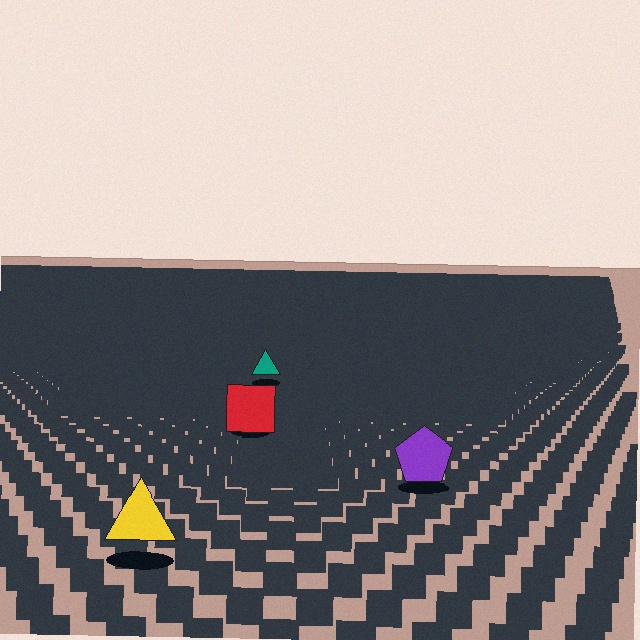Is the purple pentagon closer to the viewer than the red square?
Yes. The purple pentagon is closer — you can tell from the texture gradient: the ground texture is coarser near it.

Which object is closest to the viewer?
The yellow triangle is closest. The texture marks near it are larger and more spread out.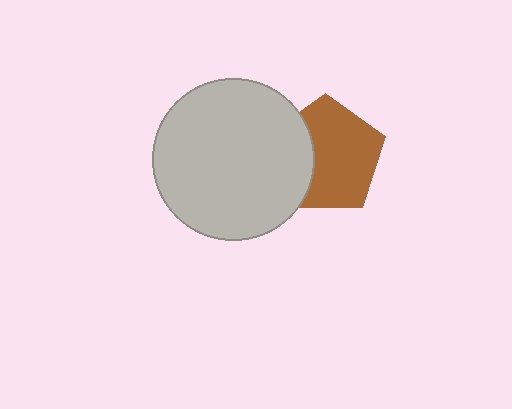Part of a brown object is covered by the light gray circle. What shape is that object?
It is a pentagon.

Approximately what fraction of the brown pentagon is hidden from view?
Roughly 32% of the brown pentagon is hidden behind the light gray circle.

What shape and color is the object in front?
The object in front is a light gray circle.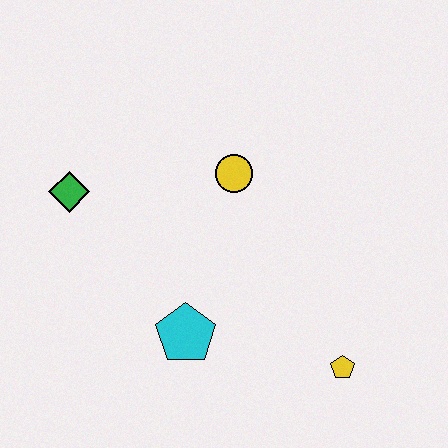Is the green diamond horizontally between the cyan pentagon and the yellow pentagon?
No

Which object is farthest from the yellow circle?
The yellow pentagon is farthest from the yellow circle.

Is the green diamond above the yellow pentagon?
Yes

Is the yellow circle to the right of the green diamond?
Yes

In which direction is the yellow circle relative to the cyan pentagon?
The yellow circle is above the cyan pentagon.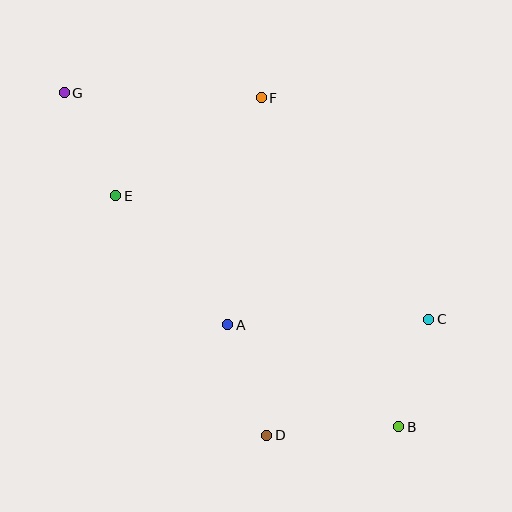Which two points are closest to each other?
Points B and C are closest to each other.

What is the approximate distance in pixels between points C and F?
The distance between C and F is approximately 278 pixels.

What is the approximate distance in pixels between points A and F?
The distance between A and F is approximately 229 pixels.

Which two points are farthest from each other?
Points B and G are farthest from each other.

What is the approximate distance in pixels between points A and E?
The distance between A and E is approximately 171 pixels.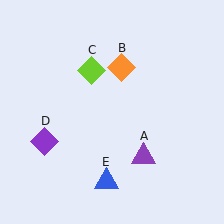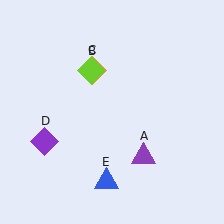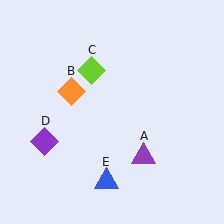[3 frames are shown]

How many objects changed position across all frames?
1 object changed position: orange diamond (object B).